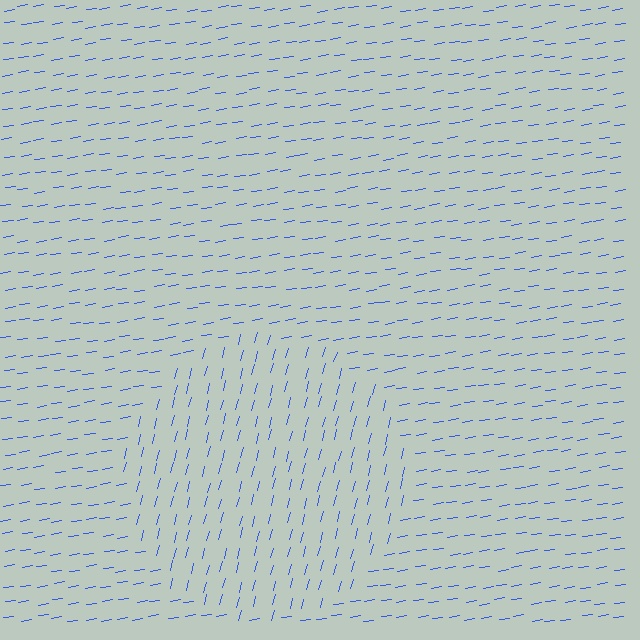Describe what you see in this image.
The image is filled with small blue line segments. A circle region in the image has lines oriented differently from the surrounding lines, creating a visible texture boundary.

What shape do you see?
I see a circle.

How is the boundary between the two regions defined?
The boundary is defined purely by a change in line orientation (approximately 66 degrees difference). All lines are the same color and thickness.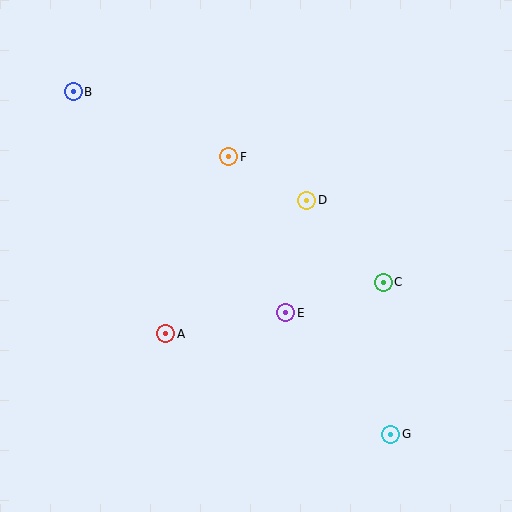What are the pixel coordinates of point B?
Point B is at (73, 92).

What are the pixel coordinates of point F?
Point F is at (229, 157).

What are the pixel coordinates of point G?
Point G is at (391, 434).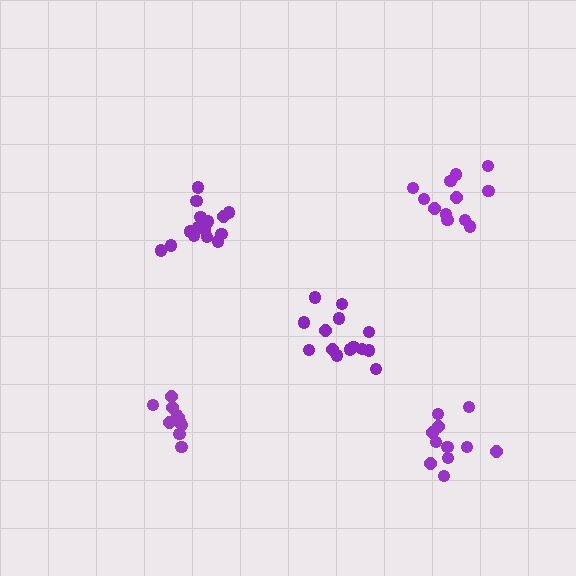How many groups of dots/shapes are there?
There are 5 groups.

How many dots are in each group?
Group 1: 15 dots, Group 2: 10 dots, Group 3: 14 dots, Group 4: 12 dots, Group 5: 11 dots (62 total).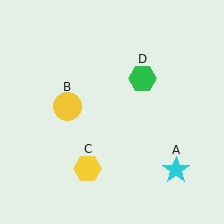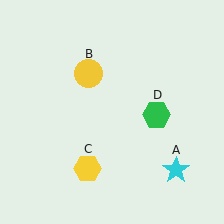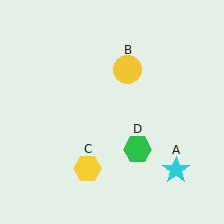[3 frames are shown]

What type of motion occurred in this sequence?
The yellow circle (object B), green hexagon (object D) rotated clockwise around the center of the scene.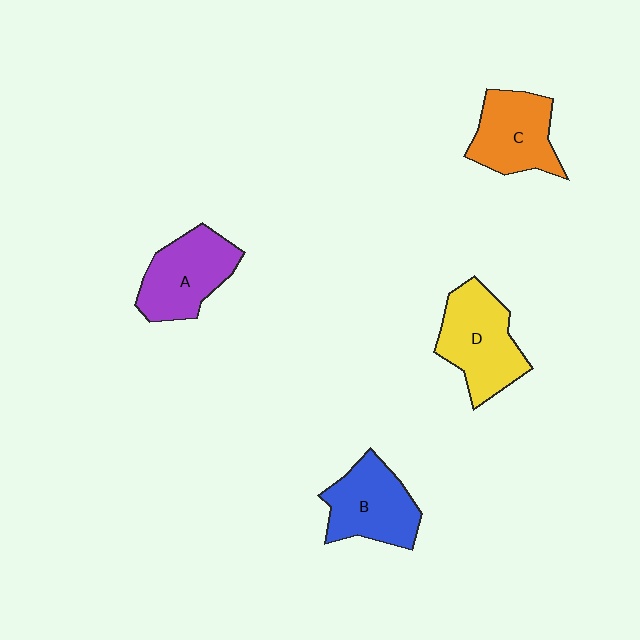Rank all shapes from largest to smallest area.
From largest to smallest: D (yellow), A (purple), B (blue), C (orange).